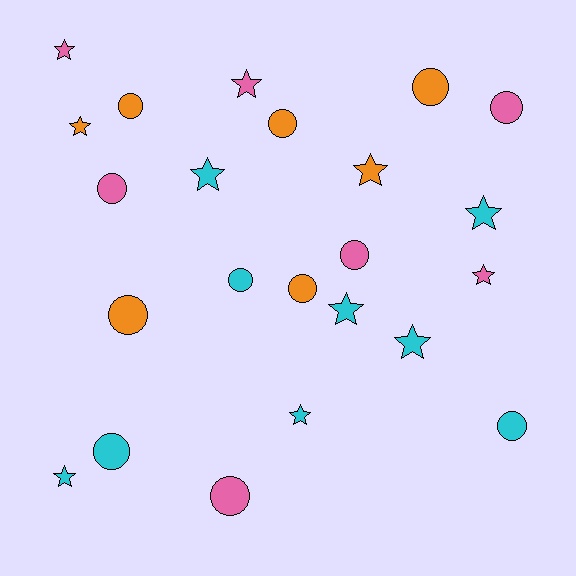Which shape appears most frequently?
Circle, with 12 objects.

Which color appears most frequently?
Cyan, with 9 objects.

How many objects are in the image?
There are 23 objects.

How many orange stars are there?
There are 2 orange stars.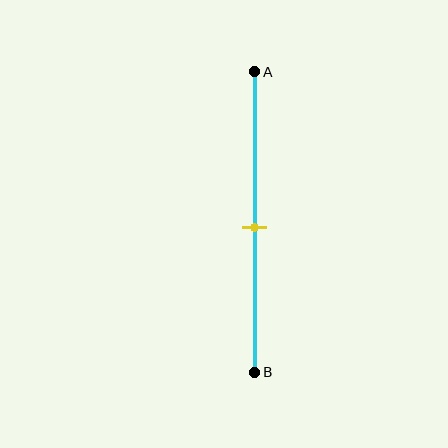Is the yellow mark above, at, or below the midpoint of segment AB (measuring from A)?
The yellow mark is approximately at the midpoint of segment AB.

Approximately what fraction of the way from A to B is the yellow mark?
The yellow mark is approximately 50% of the way from A to B.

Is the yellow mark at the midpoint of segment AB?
Yes, the mark is approximately at the midpoint.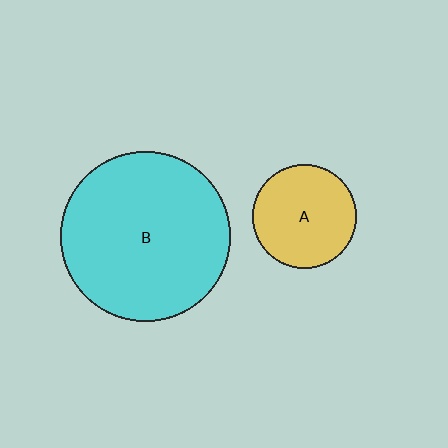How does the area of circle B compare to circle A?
Approximately 2.7 times.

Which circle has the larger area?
Circle B (cyan).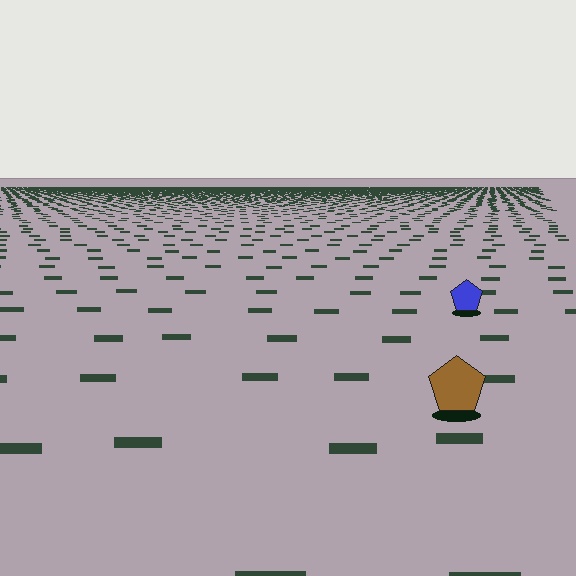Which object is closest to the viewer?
The brown pentagon is closest. The texture marks near it are larger and more spread out.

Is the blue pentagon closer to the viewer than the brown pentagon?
No. The brown pentagon is closer — you can tell from the texture gradient: the ground texture is coarser near it.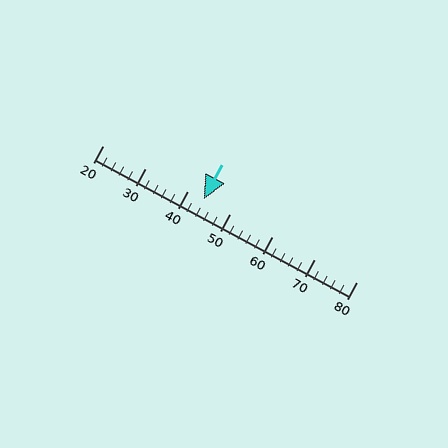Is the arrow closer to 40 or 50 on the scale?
The arrow is closer to 40.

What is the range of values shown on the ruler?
The ruler shows values from 20 to 80.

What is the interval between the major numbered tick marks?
The major tick marks are spaced 10 units apart.